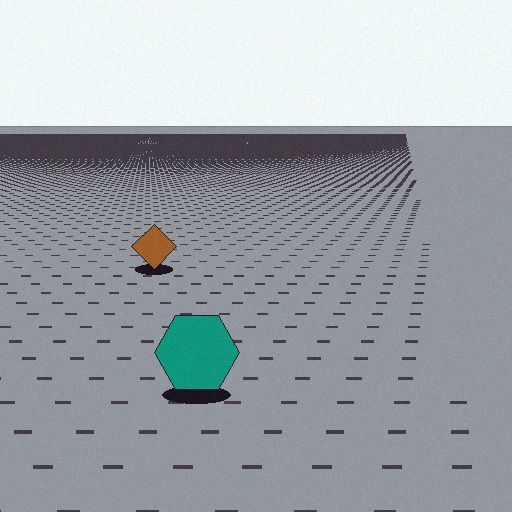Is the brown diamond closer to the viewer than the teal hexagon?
No. The teal hexagon is closer — you can tell from the texture gradient: the ground texture is coarser near it.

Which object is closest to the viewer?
The teal hexagon is closest. The texture marks near it are larger and more spread out.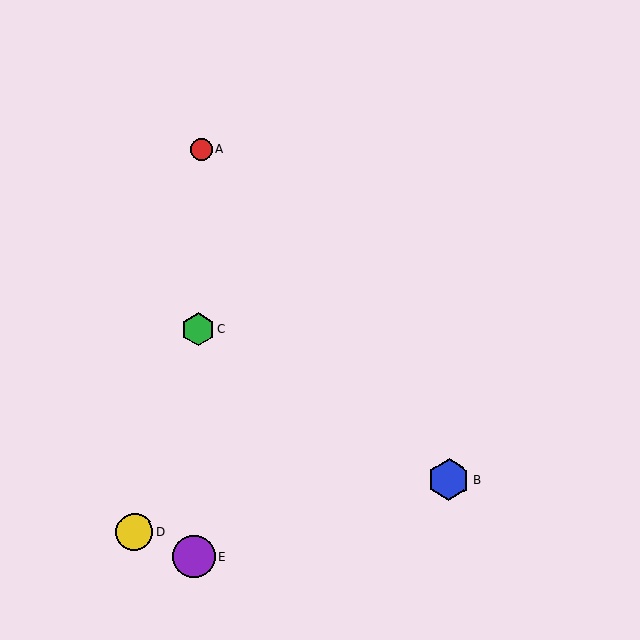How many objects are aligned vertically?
3 objects (A, C, E) are aligned vertically.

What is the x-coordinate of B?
Object B is at x≈449.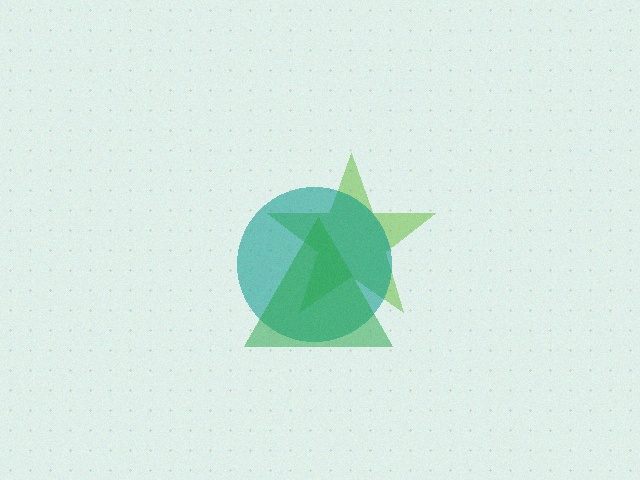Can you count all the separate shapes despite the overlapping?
Yes, there are 3 separate shapes.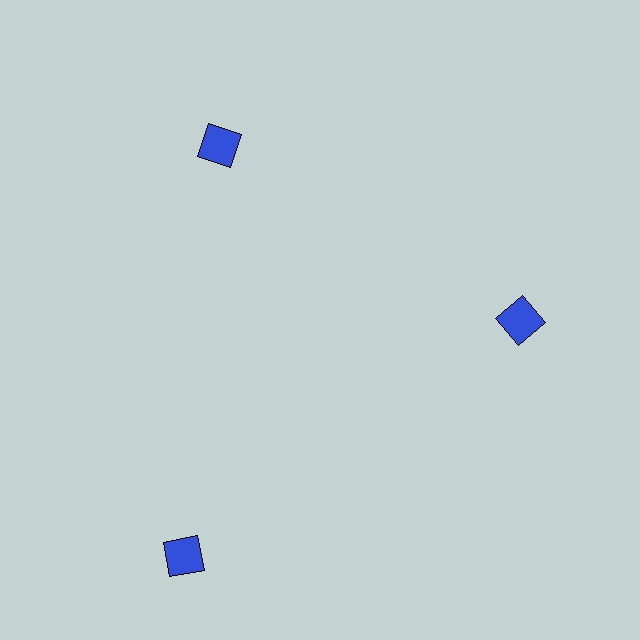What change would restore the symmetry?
The symmetry would be restored by moving it inward, back onto the ring so that all 3 squares sit at equal angles and equal distance from the center.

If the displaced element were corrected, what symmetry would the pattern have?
It would have 3-fold rotational symmetry — the pattern would map onto itself every 120 degrees.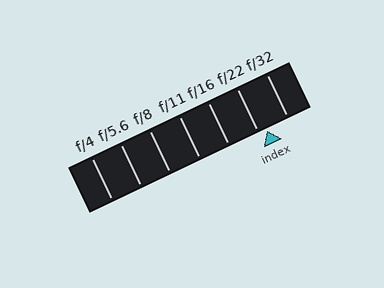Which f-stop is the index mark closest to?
The index mark is closest to f/22.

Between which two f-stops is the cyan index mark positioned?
The index mark is between f/22 and f/32.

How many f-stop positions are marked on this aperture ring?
There are 7 f-stop positions marked.